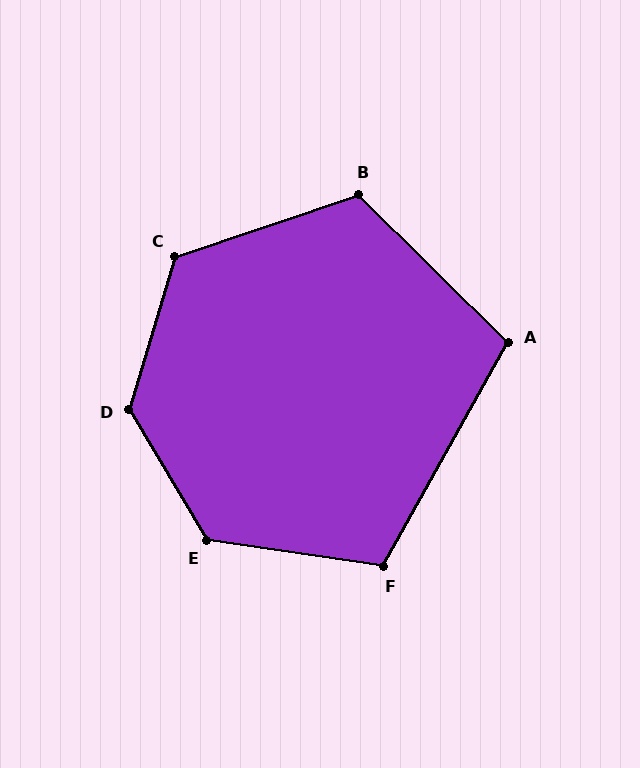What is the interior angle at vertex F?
Approximately 111 degrees (obtuse).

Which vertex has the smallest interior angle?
A, at approximately 105 degrees.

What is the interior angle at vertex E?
Approximately 129 degrees (obtuse).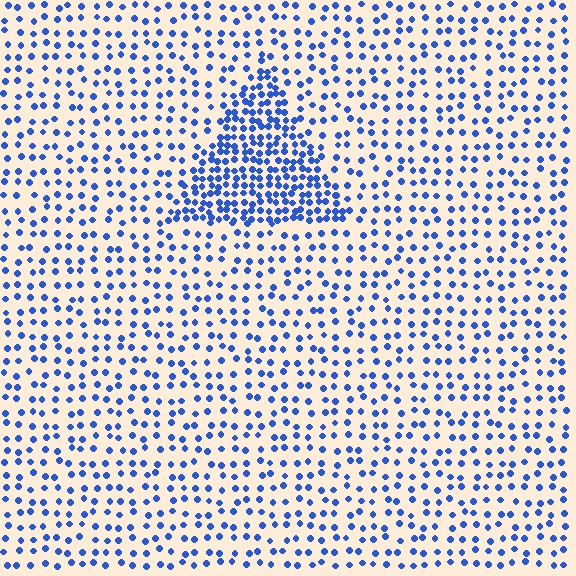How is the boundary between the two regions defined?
The boundary is defined by a change in element density (approximately 2.4x ratio). All elements are the same color, size, and shape.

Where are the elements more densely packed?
The elements are more densely packed inside the triangle boundary.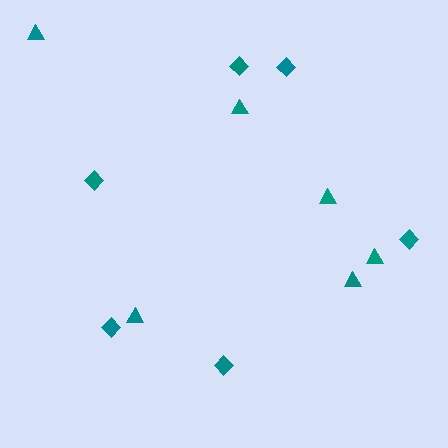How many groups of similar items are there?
There are 2 groups: one group of triangles (6) and one group of diamonds (6).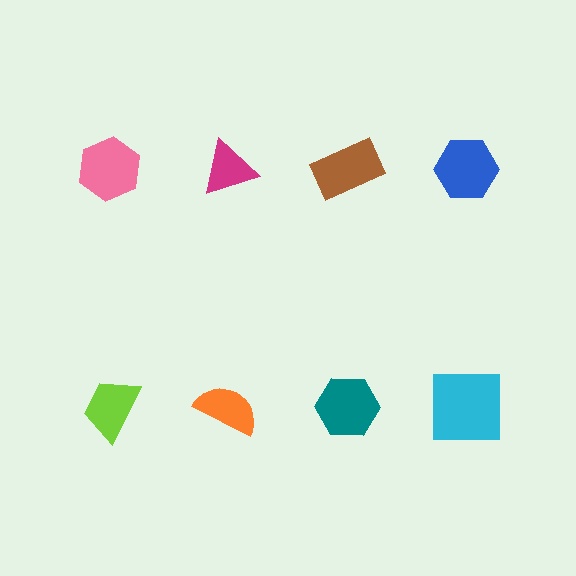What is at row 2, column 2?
An orange semicircle.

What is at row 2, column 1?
A lime trapezoid.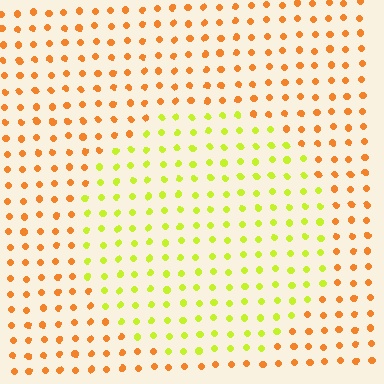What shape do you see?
I see a circle.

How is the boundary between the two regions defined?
The boundary is defined purely by a slight shift in hue (about 48 degrees). Spacing, size, and orientation are identical on both sides.